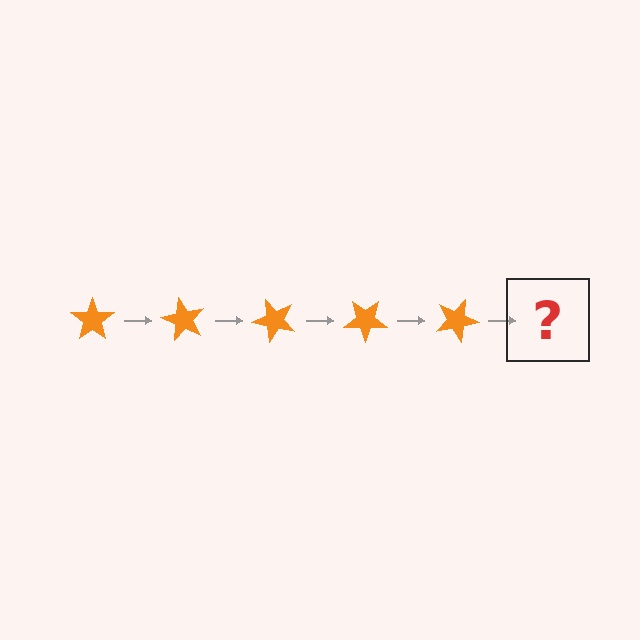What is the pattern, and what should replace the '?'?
The pattern is that the star rotates 60 degrees each step. The '?' should be an orange star rotated 300 degrees.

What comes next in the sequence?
The next element should be an orange star rotated 300 degrees.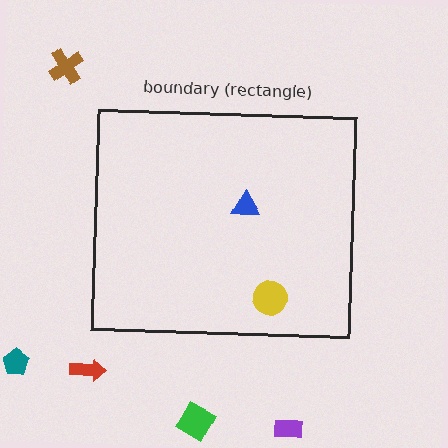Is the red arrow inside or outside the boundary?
Outside.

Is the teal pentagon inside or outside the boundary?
Outside.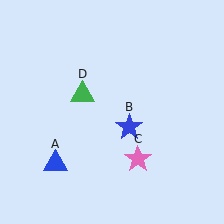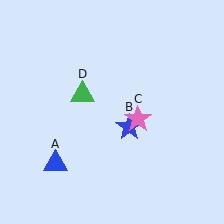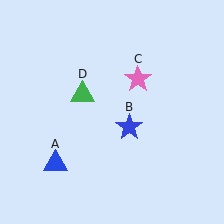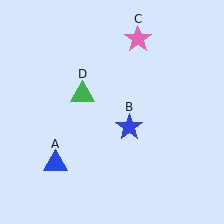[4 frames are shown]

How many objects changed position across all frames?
1 object changed position: pink star (object C).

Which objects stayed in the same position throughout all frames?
Blue triangle (object A) and blue star (object B) and green triangle (object D) remained stationary.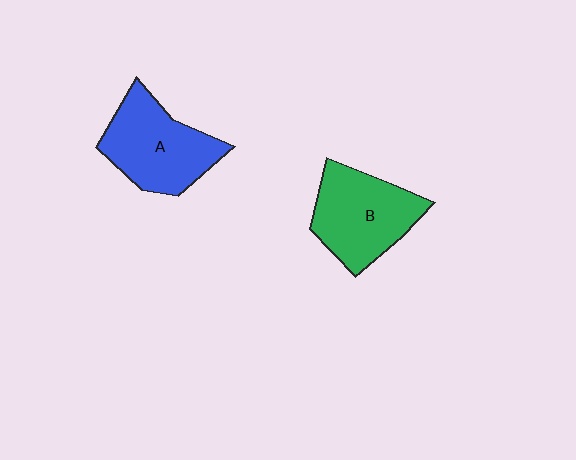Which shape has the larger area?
Shape A (blue).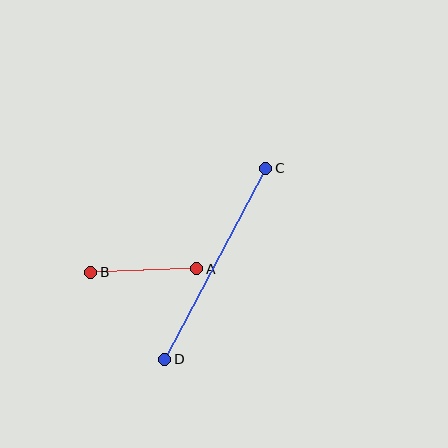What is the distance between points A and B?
The distance is approximately 106 pixels.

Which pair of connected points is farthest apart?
Points C and D are farthest apart.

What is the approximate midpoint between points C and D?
The midpoint is at approximately (215, 264) pixels.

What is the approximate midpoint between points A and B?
The midpoint is at approximately (144, 270) pixels.